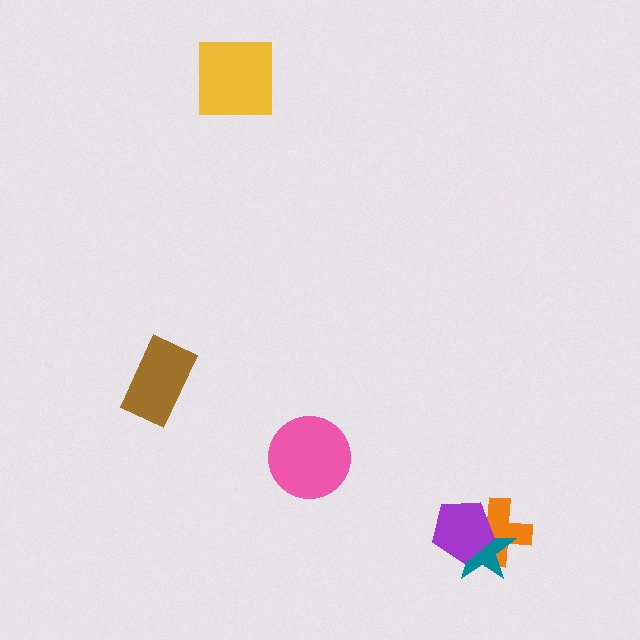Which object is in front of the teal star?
The purple pentagon is in front of the teal star.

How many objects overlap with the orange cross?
2 objects overlap with the orange cross.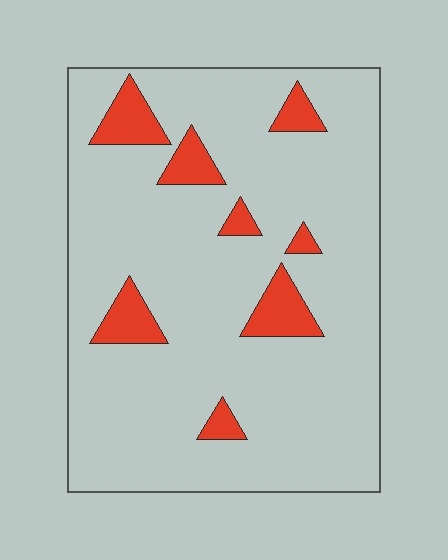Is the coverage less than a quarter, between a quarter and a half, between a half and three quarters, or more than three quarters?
Less than a quarter.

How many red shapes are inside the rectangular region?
8.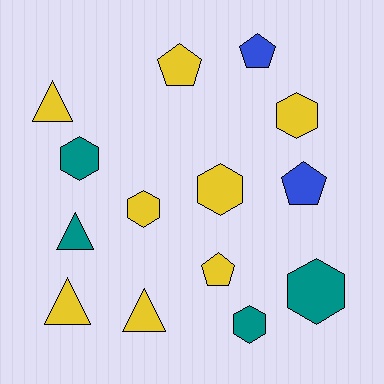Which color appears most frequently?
Yellow, with 8 objects.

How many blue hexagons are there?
There are no blue hexagons.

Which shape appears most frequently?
Hexagon, with 6 objects.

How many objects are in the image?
There are 14 objects.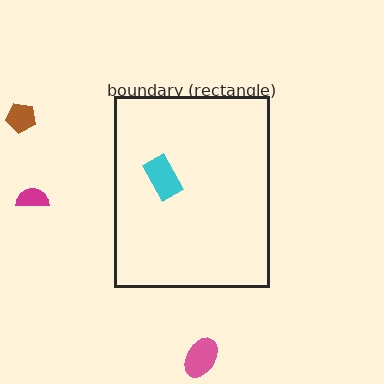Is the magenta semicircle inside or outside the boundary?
Outside.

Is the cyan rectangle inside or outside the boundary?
Inside.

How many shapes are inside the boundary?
1 inside, 3 outside.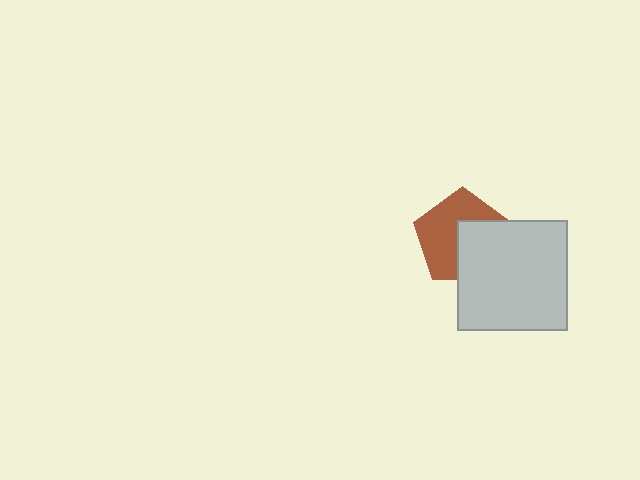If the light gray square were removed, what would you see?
You would see the complete brown pentagon.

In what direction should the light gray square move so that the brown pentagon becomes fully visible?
The light gray square should move toward the lower-right. That is the shortest direction to clear the overlap and leave the brown pentagon fully visible.